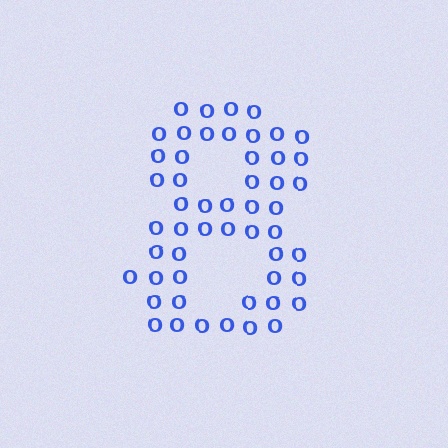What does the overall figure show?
The overall figure shows the digit 8.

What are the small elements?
The small elements are letter O's.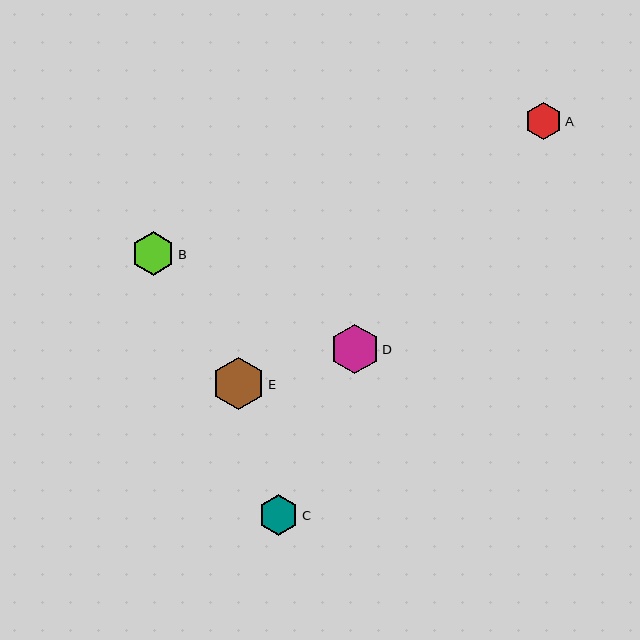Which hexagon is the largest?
Hexagon E is the largest with a size of approximately 52 pixels.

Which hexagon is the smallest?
Hexagon A is the smallest with a size of approximately 37 pixels.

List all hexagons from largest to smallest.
From largest to smallest: E, D, B, C, A.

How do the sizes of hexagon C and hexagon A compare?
Hexagon C and hexagon A are approximately the same size.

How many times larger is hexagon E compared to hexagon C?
Hexagon E is approximately 1.3 times the size of hexagon C.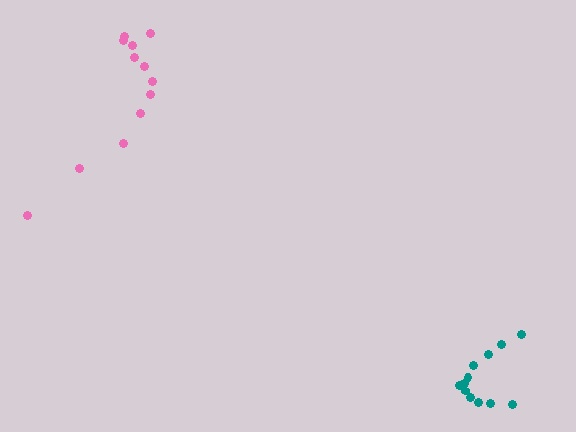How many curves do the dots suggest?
There are 2 distinct paths.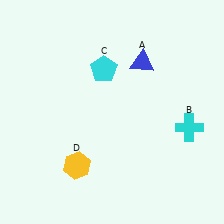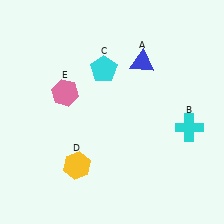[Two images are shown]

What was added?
A pink hexagon (E) was added in Image 2.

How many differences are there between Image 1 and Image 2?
There is 1 difference between the two images.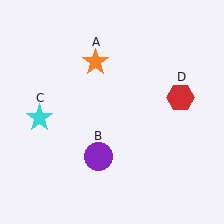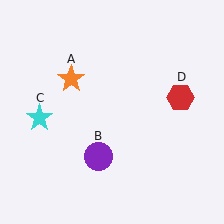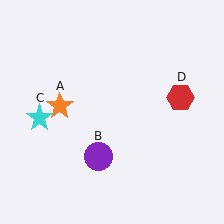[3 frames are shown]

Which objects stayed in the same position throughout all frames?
Purple circle (object B) and cyan star (object C) and red hexagon (object D) remained stationary.